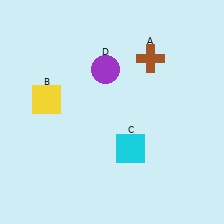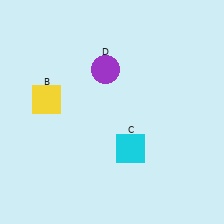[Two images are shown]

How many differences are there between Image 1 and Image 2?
There is 1 difference between the two images.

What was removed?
The brown cross (A) was removed in Image 2.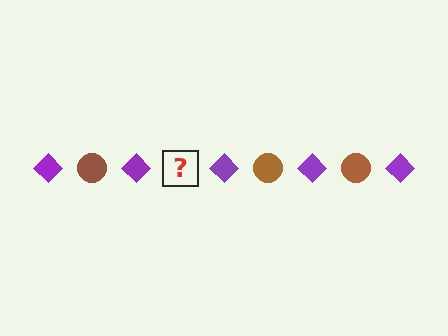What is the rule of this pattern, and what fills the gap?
The rule is that the pattern alternates between purple diamond and brown circle. The gap should be filled with a brown circle.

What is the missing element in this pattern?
The missing element is a brown circle.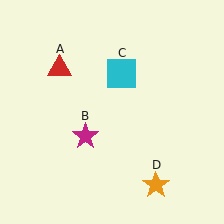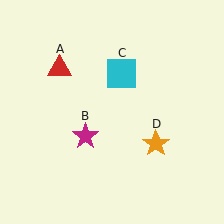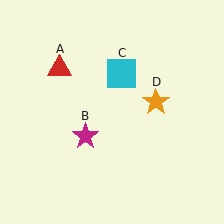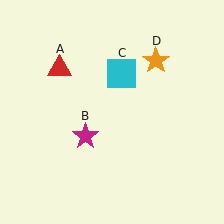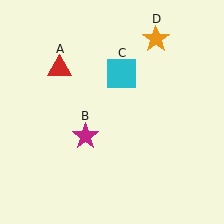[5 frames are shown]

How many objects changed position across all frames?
1 object changed position: orange star (object D).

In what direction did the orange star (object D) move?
The orange star (object D) moved up.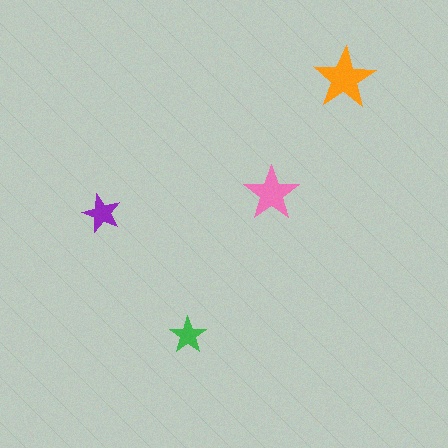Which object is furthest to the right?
The orange star is rightmost.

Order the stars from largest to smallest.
the orange one, the pink one, the purple one, the green one.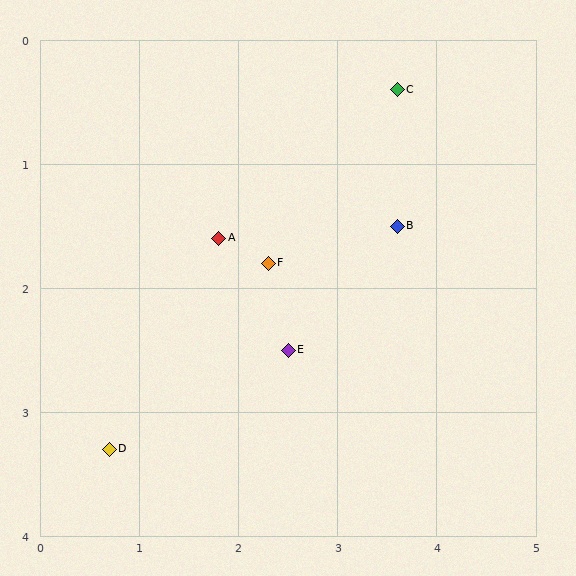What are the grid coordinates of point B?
Point B is at approximately (3.6, 1.5).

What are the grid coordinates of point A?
Point A is at approximately (1.8, 1.6).